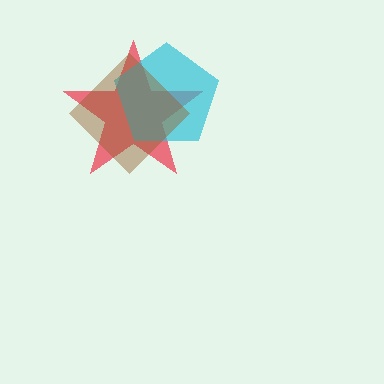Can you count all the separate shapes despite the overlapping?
Yes, there are 3 separate shapes.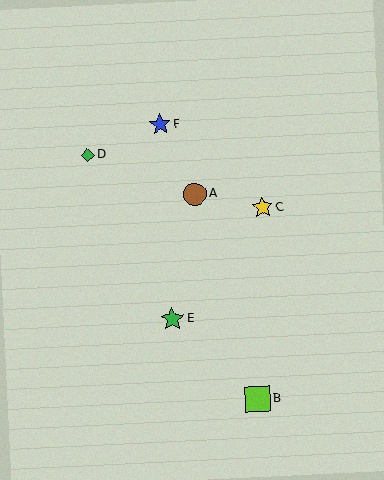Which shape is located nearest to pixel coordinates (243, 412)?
The lime square (labeled B) at (258, 399) is nearest to that location.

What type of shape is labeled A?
Shape A is a brown circle.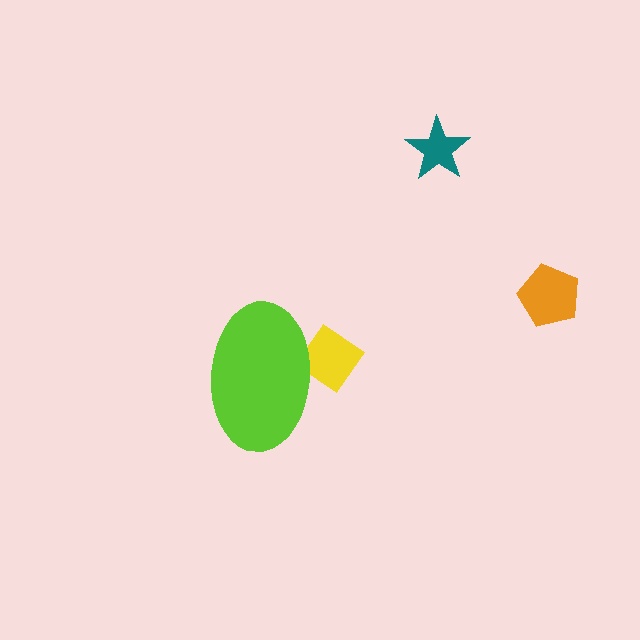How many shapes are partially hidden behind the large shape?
1 shape is partially hidden.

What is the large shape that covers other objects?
A lime ellipse.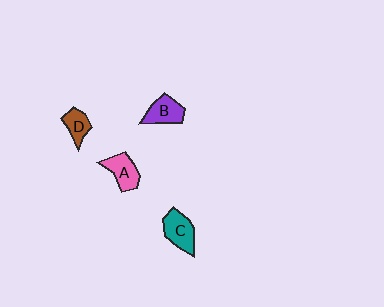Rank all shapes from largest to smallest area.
From largest to smallest: C (teal), B (purple), A (pink), D (brown).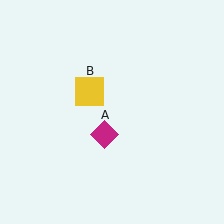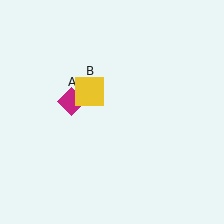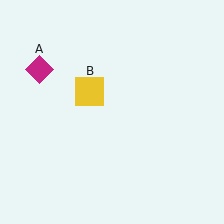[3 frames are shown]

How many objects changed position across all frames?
1 object changed position: magenta diamond (object A).